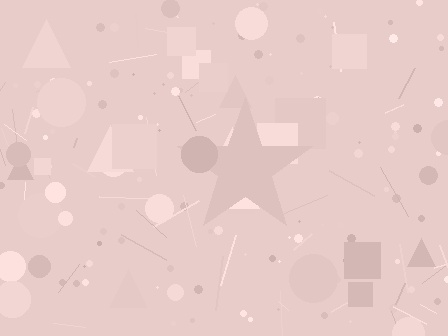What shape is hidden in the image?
A star is hidden in the image.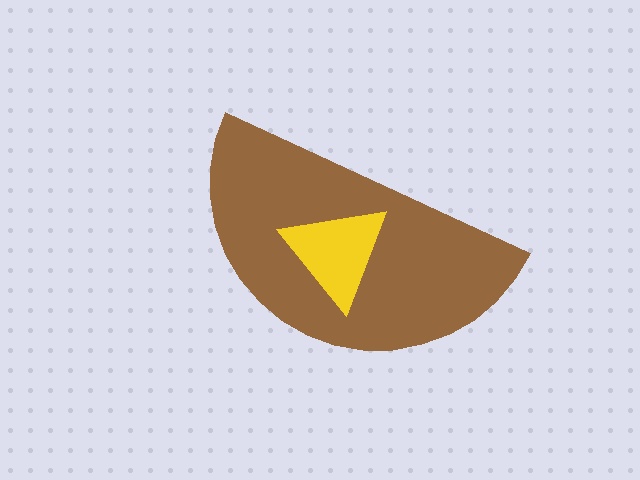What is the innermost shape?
The yellow triangle.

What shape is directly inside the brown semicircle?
The yellow triangle.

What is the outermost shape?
The brown semicircle.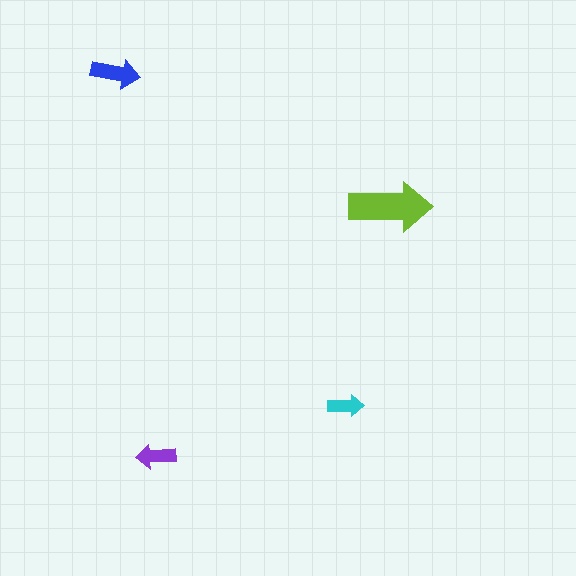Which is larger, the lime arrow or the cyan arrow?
The lime one.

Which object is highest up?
The blue arrow is topmost.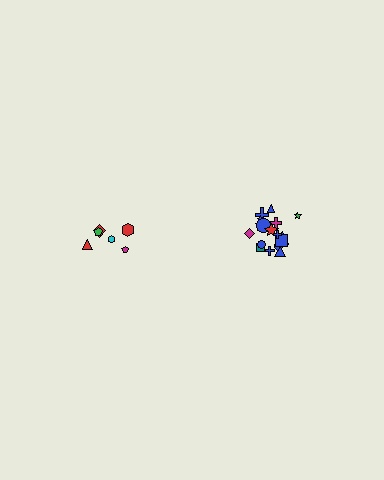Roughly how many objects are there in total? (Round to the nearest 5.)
Roughly 25 objects in total.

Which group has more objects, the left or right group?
The right group.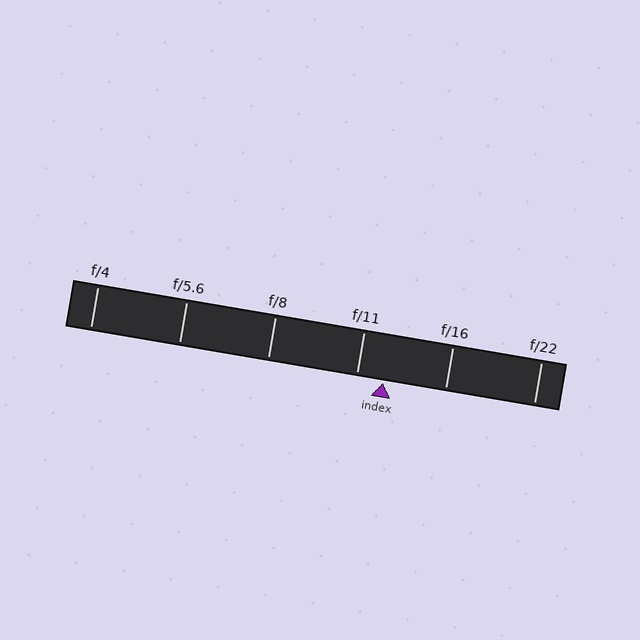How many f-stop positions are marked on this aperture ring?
There are 6 f-stop positions marked.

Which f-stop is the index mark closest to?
The index mark is closest to f/11.